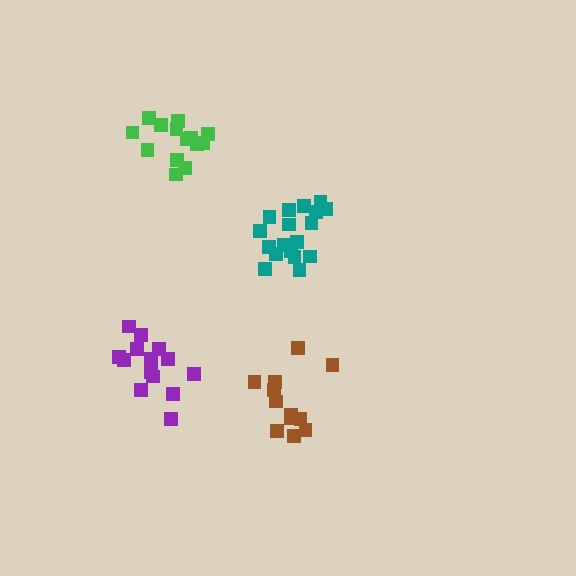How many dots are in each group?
Group 1: 18 dots, Group 2: 14 dots, Group 3: 14 dots, Group 4: 12 dots (58 total).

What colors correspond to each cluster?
The clusters are colored: teal, green, purple, brown.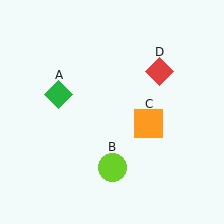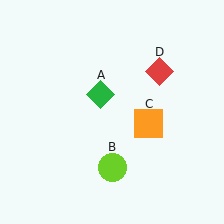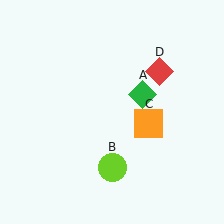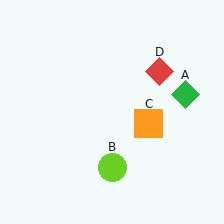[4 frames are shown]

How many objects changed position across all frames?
1 object changed position: green diamond (object A).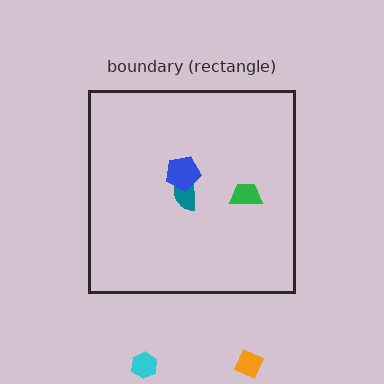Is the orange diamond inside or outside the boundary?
Outside.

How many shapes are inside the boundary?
3 inside, 2 outside.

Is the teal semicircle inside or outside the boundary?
Inside.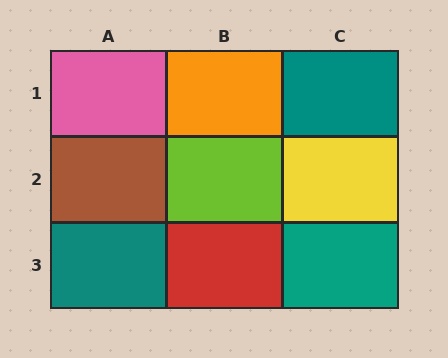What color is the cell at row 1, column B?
Orange.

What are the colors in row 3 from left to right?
Teal, red, teal.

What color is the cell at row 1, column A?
Pink.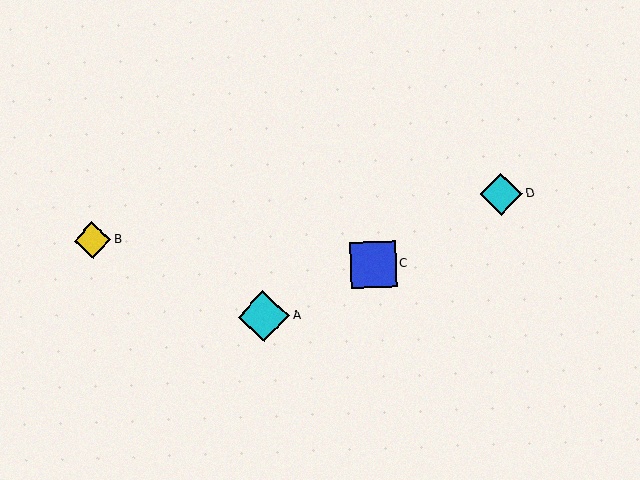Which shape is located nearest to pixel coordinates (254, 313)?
The cyan diamond (labeled A) at (263, 316) is nearest to that location.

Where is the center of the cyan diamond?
The center of the cyan diamond is at (263, 316).